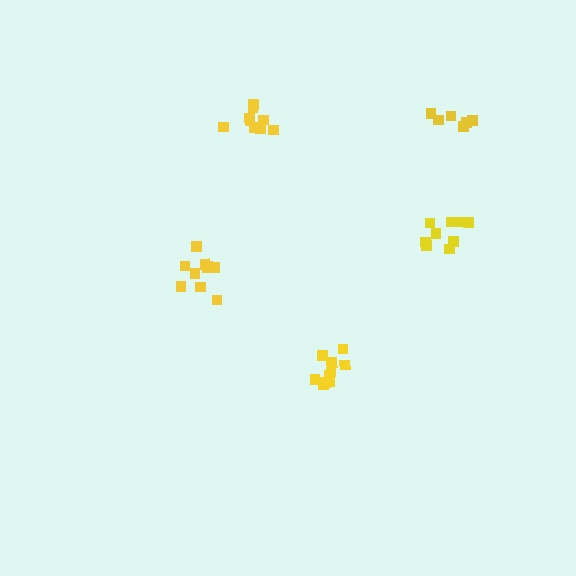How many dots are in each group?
Group 1: 10 dots, Group 2: 9 dots, Group 3: 9 dots, Group 4: 6 dots, Group 5: 9 dots (43 total).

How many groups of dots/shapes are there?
There are 5 groups.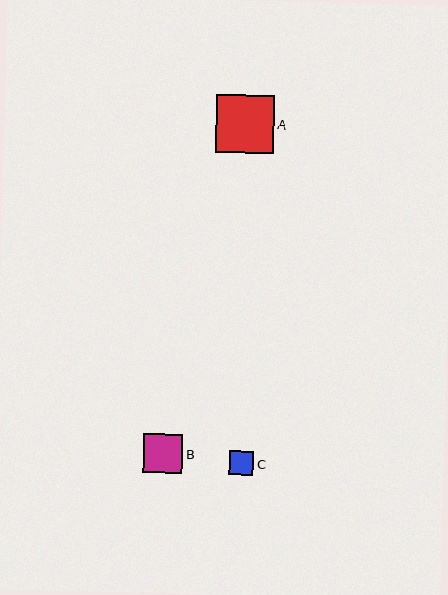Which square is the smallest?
Square C is the smallest with a size of approximately 24 pixels.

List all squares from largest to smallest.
From largest to smallest: A, B, C.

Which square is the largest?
Square A is the largest with a size of approximately 59 pixels.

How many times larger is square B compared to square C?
Square B is approximately 1.6 times the size of square C.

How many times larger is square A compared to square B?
Square A is approximately 1.5 times the size of square B.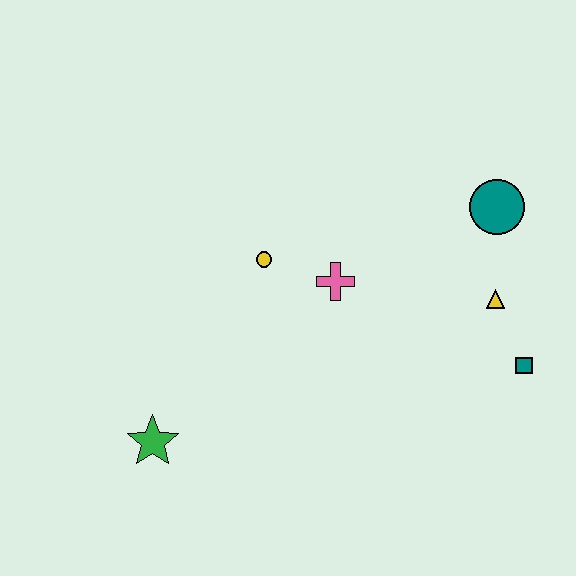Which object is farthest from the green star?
The teal circle is farthest from the green star.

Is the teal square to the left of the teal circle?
No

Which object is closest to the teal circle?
The yellow triangle is closest to the teal circle.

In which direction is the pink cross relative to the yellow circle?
The pink cross is to the right of the yellow circle.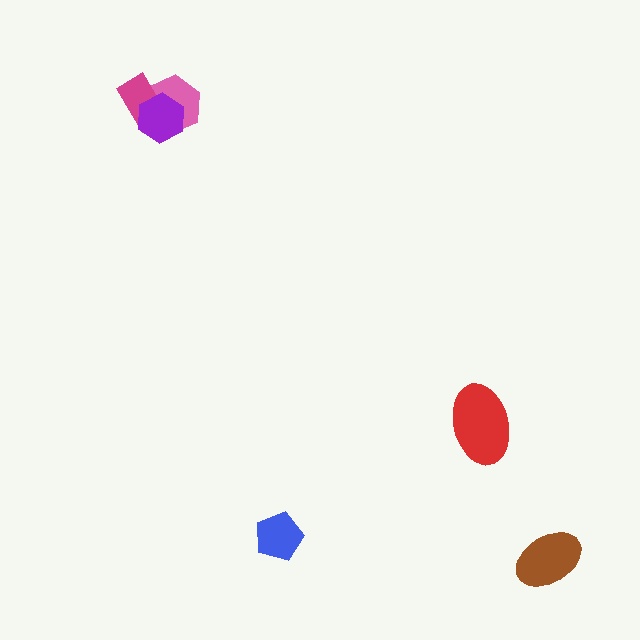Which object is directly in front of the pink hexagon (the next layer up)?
The magenta rectangle is directly in front of the pink hexagon.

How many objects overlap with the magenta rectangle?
2 objects overlap with the magenta rectangle.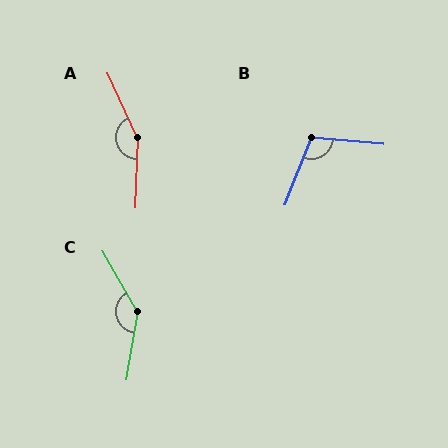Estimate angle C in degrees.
Approximately 141 degrees.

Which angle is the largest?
A, at approximately 153 degrees.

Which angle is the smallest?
B, at approximately 106 degrees.